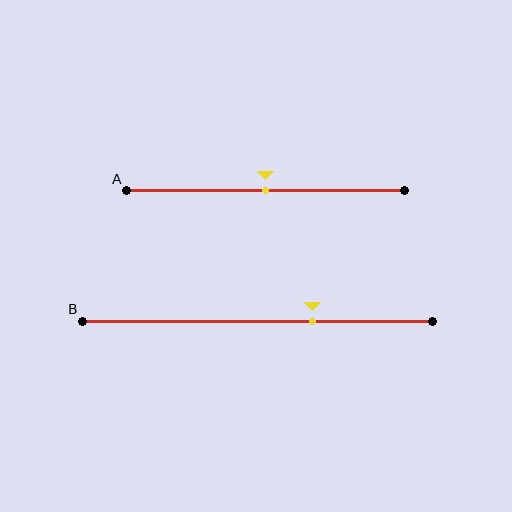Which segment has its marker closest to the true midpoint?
Segment A has its marker closest to the true midpoint.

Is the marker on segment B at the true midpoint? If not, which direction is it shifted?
No, the marker on segment B is shifted to the right by about 16% of the segment length.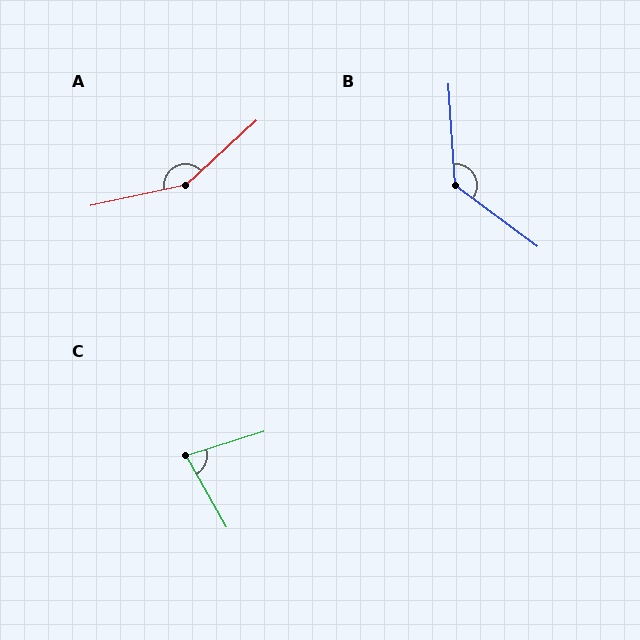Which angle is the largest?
A, at approximately 150 degrees.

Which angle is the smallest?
C, at approximately 78 degrees.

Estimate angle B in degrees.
Approximately 130 degrees.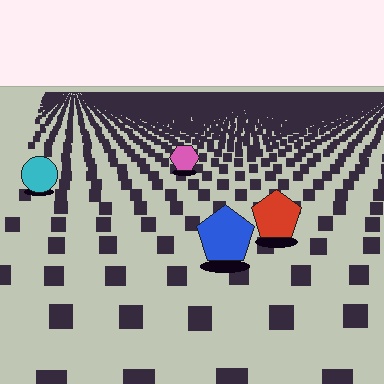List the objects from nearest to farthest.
From nearest to farthest: the blue pentagon, the red pentagon, the cyan circle, the pink hexagon.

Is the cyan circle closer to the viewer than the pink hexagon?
Yes. The cyan circle is closer — you can tell from the texture gradient: the ground texture is coarser near it.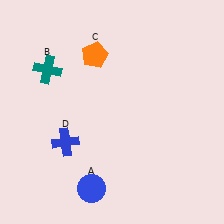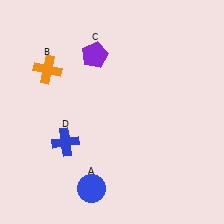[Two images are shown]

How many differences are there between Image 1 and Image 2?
There are 2 differences between the two images.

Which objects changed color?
B changed from teal to orange. C changed from orange to purple.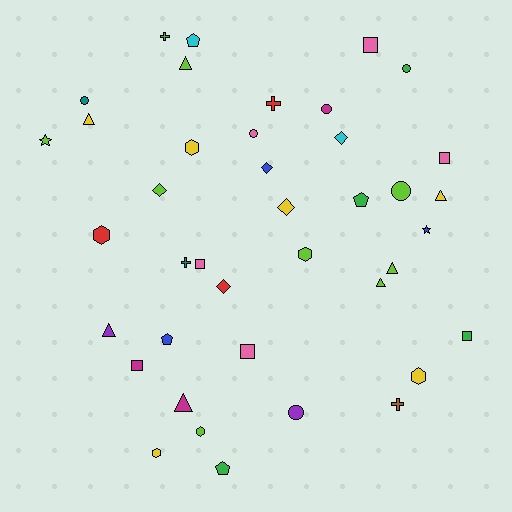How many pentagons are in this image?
There are 4 pentagons.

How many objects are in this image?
There are 40 objects.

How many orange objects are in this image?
There are no orange objects.